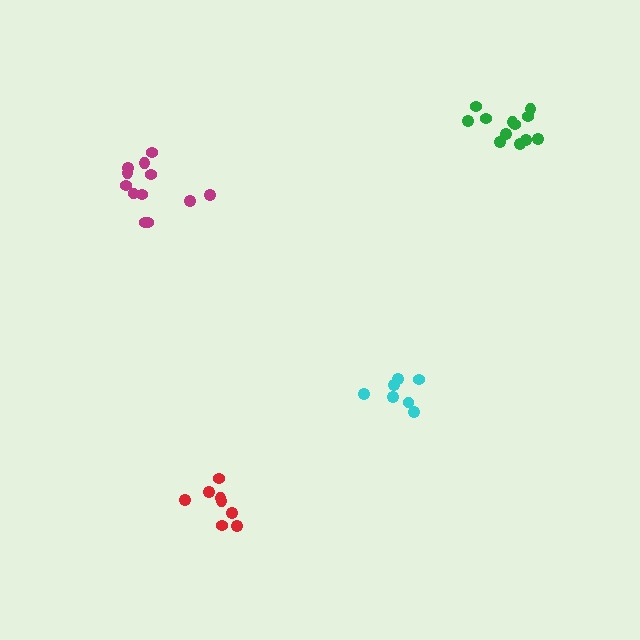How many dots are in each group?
Group 1: 12 dots, Group 2: 12 dots, Group 3: 7 dots, Group 4: 8 dots (39 total).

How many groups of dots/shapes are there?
There are 4 groups.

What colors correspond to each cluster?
The clusters are colored: magenta, green, cyan, red.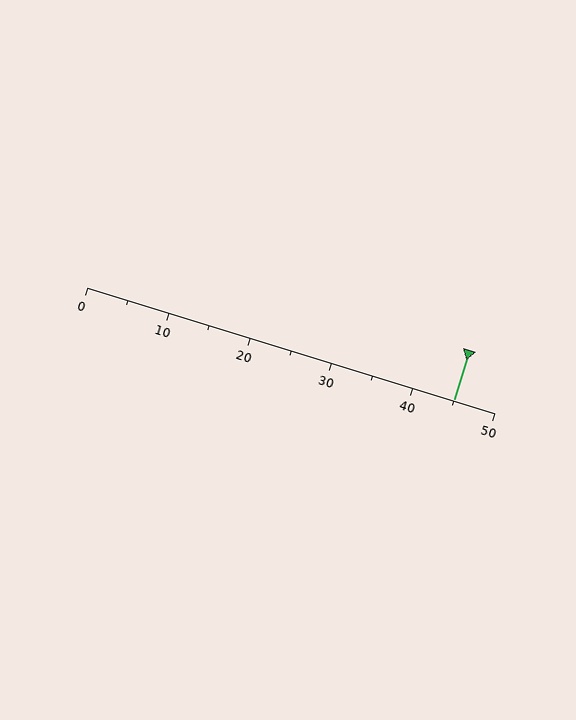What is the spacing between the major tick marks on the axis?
The major ticks are spaced 10 apart.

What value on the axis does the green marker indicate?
The marker indicates approximately 45.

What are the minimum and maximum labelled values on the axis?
The axis runs from 0 to 50.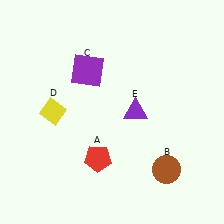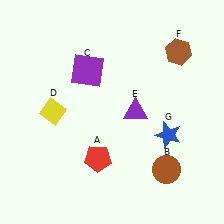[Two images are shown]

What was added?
A brown hexagon (F), a blue star (G) were added in Image 2.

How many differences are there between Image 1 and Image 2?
There are 2 differences between the two images.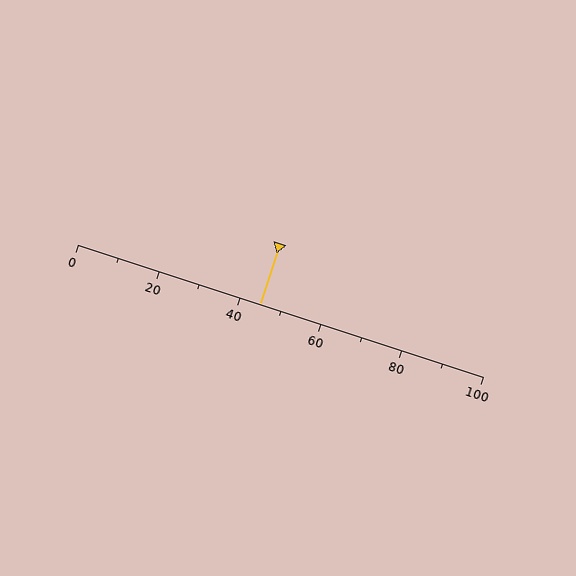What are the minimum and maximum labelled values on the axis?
The axis runs from 0 to 100.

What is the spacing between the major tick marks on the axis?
The major ticks are spaced 20 apart.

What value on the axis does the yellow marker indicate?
The marker indicates approximately 45.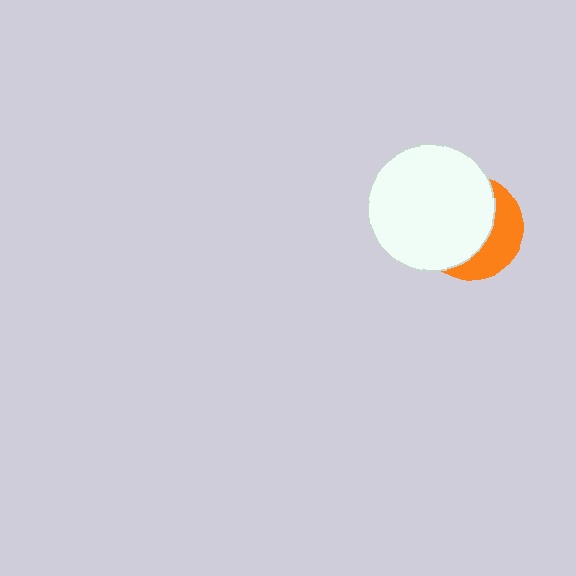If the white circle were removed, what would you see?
You would see the complete orange circle.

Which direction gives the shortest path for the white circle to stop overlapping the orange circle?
Moving left gives the shortest separation.